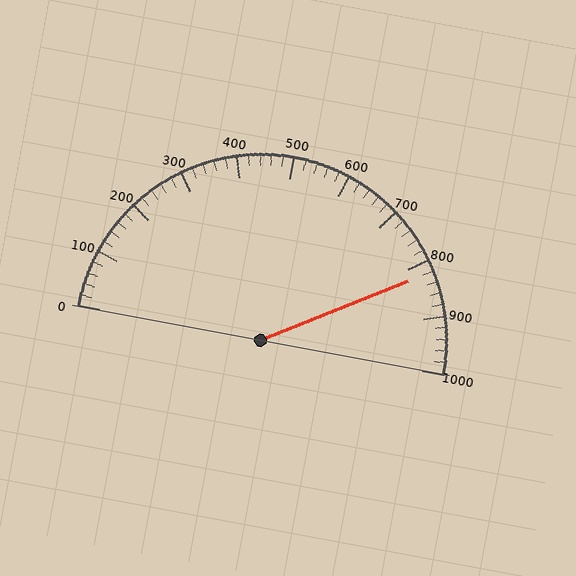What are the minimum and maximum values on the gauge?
The gauge ranges from 0 to 1000.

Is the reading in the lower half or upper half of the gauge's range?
The reading is in the upper half of the range (0 to 1000).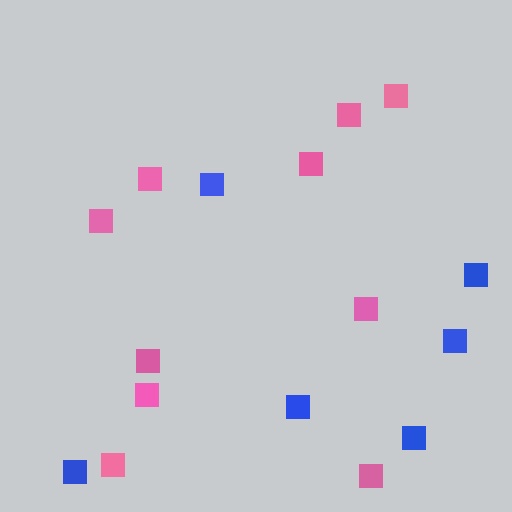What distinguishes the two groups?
There are 2 groups: one group of pink squares (10) and one group of blue squares (6).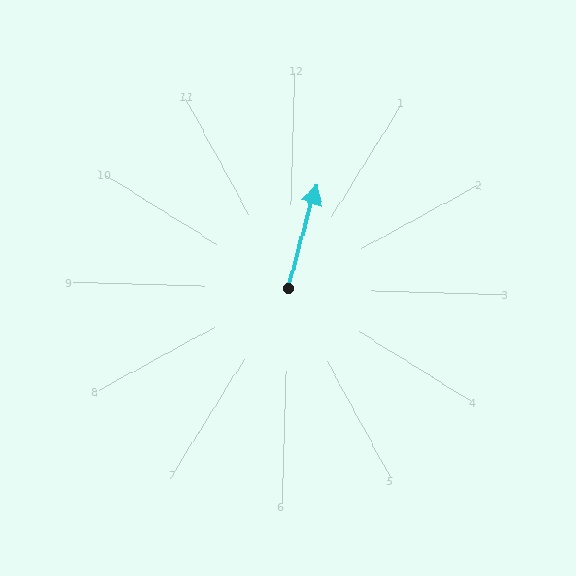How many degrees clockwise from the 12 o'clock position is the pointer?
Approximately 14 degrees.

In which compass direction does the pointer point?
North.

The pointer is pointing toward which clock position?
Roughly 12 o'clock.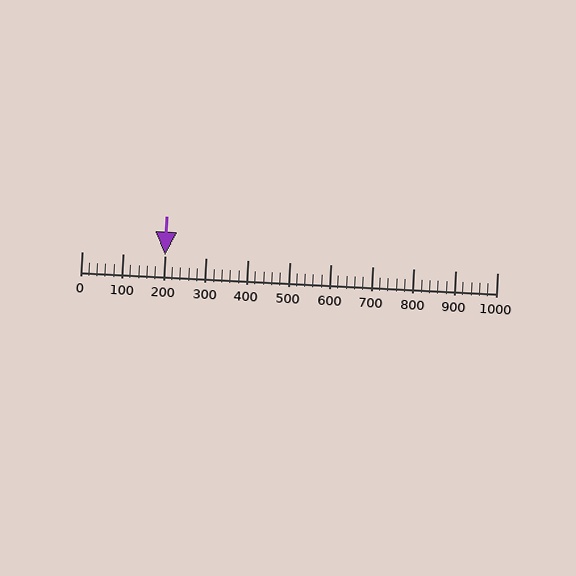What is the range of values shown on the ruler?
The ruler shows values from 0 to 1000.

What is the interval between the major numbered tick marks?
The major tick marks are spaced 100 units apart.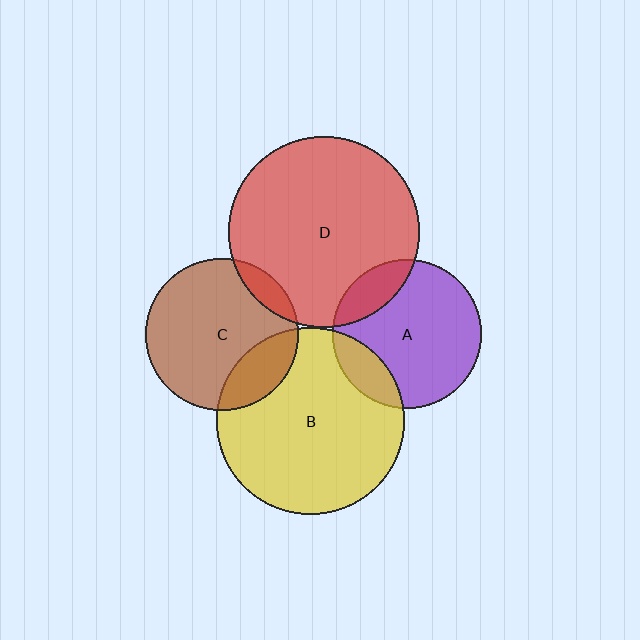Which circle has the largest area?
Circle D (red).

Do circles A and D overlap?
Yes.